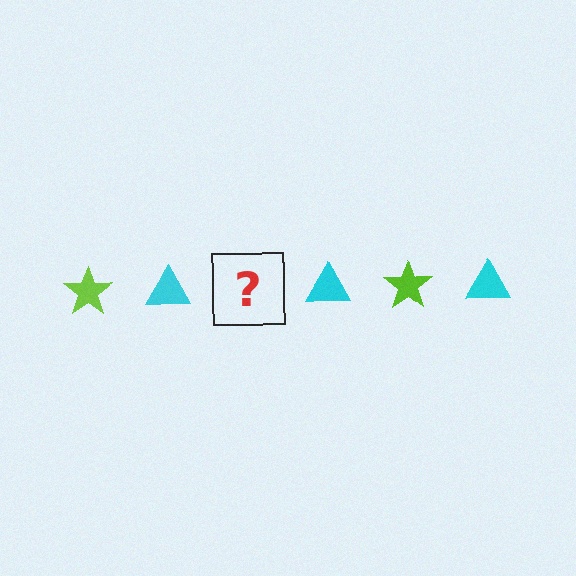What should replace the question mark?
The question mark should be replaced with a lime star.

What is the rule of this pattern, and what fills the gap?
The rule is that the pattern alternates between lime star and cyan triangle. The gap should be filled with a lime star.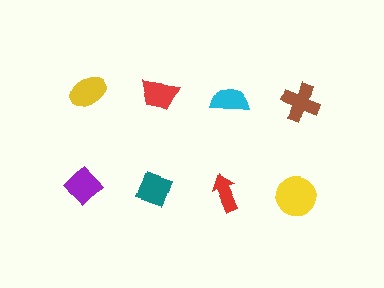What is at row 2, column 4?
A yellow circle.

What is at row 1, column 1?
A yellow ellipse.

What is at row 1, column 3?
A cyan semicircle.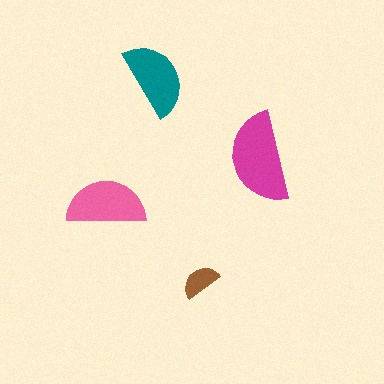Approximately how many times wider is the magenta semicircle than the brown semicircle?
About 2.5 times wider.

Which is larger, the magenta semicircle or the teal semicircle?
The magenta one.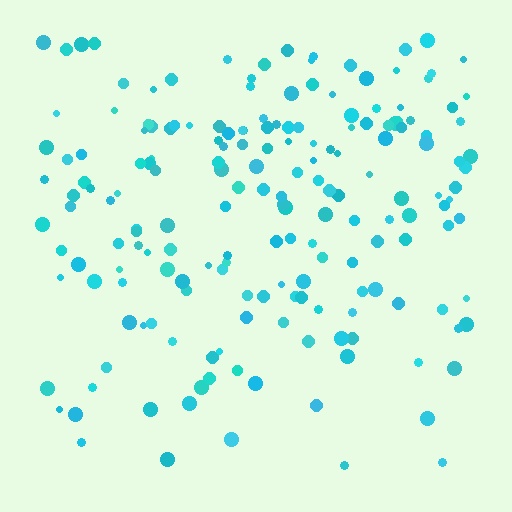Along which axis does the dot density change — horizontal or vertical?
Vertical.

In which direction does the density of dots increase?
From bottom to top, with the top side densest.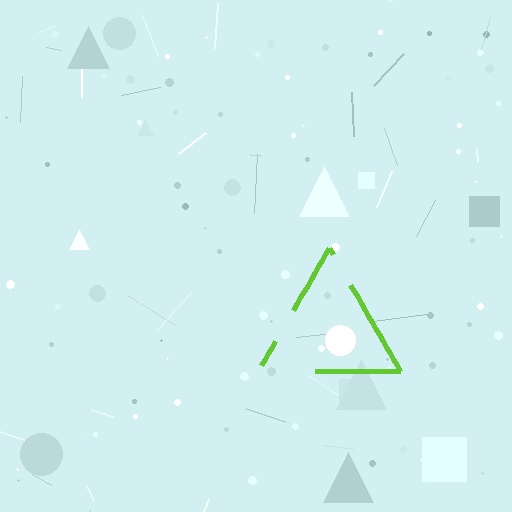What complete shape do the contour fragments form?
The contour fragments form a triangle.